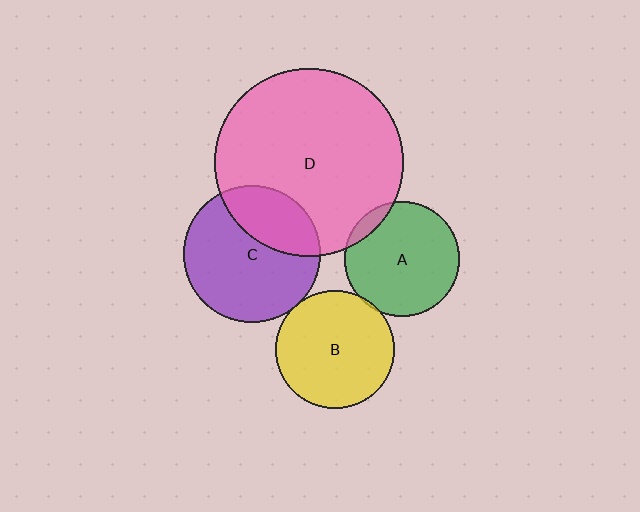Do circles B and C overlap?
Yes.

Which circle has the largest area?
Circle D (pink).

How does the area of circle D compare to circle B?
Approximately 2.5 times.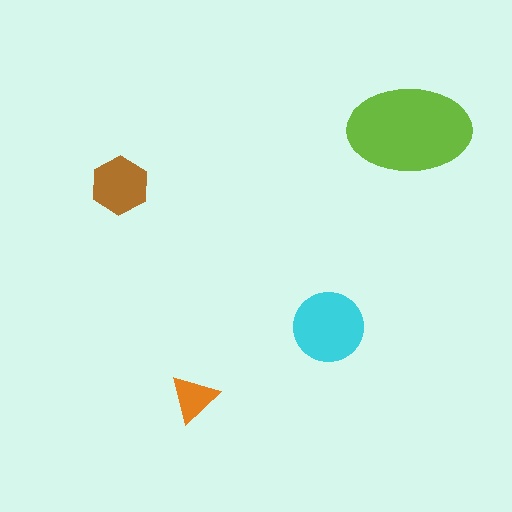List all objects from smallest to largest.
The orange triangle, the brown hexagon, the cyan circle, the lime ellipse.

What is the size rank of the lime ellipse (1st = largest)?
1st.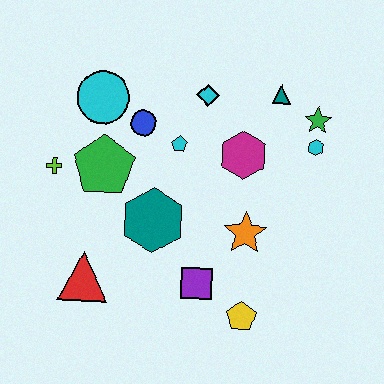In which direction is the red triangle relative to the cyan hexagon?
The red triangle is to the left of the cyan hexagon.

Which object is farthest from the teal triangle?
The red triangle is farthest from the teal triangle.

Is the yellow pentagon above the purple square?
No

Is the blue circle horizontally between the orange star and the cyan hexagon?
No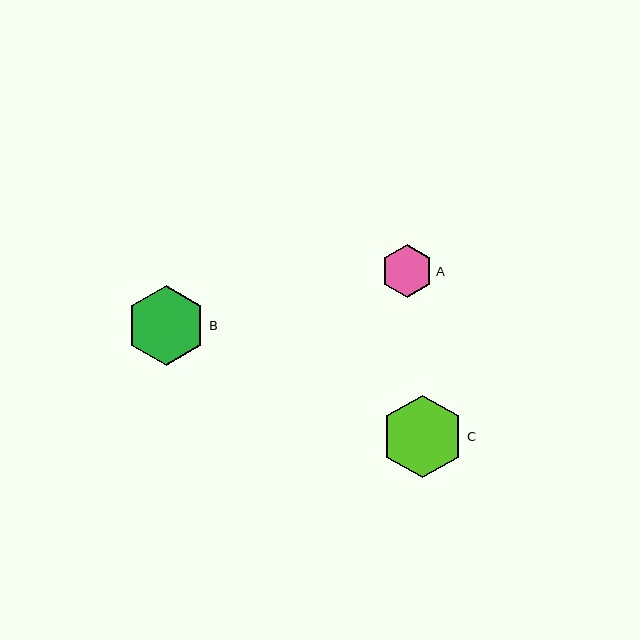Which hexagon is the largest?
Hexagon C is the largest with a size of approximately 83 pixels.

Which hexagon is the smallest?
Hexagon A is the smallest with a size of approximately 53 pixels.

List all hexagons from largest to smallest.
From largest to smallest: C, B, A.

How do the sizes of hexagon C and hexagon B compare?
Hexagon C and hexagon B are approximately the same size.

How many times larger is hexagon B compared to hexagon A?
Hexagon B is approximately 1.5 times the size of hexagon A.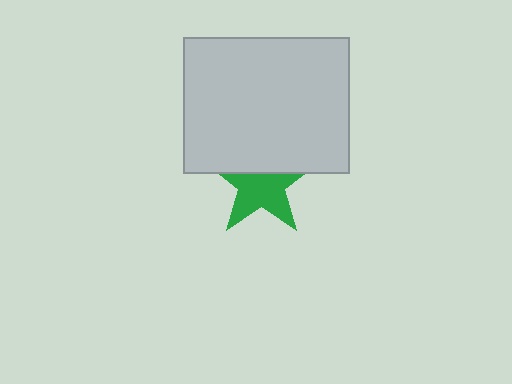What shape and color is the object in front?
The object in front is a light gray rectangle.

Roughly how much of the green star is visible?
About half of it is visible (roughly 62%).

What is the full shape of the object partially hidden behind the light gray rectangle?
The partially hidden object is a green star.